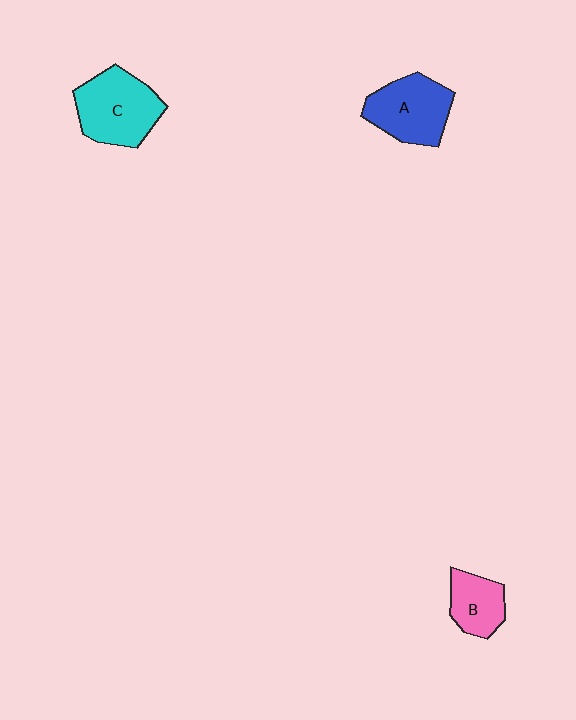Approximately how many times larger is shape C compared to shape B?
Approximately 1.7 times.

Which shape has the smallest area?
Shape B (pink).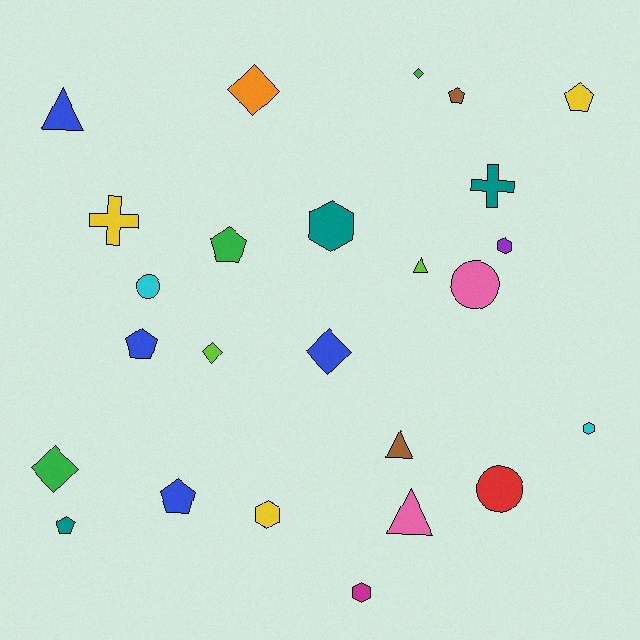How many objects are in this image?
There are 25 objects.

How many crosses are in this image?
There are 2 crosses.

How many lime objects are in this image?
There are 2 lime objects.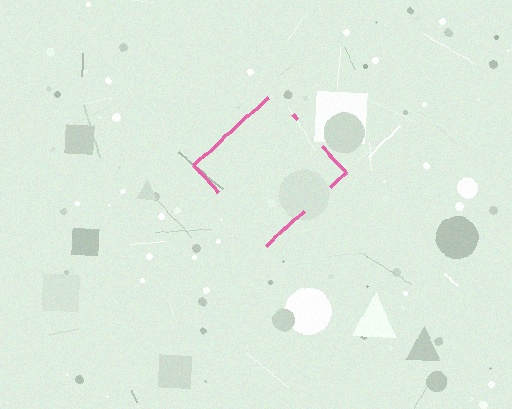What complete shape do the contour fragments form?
The contour fragments form a diamond.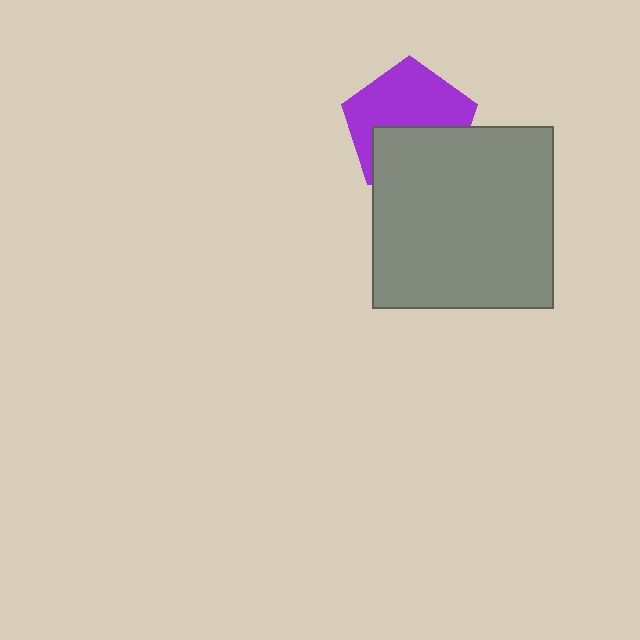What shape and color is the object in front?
The object in front is a gray square.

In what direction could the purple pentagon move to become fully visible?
The purple pentagon could move up. That would shift it out from behind the gray square entirely.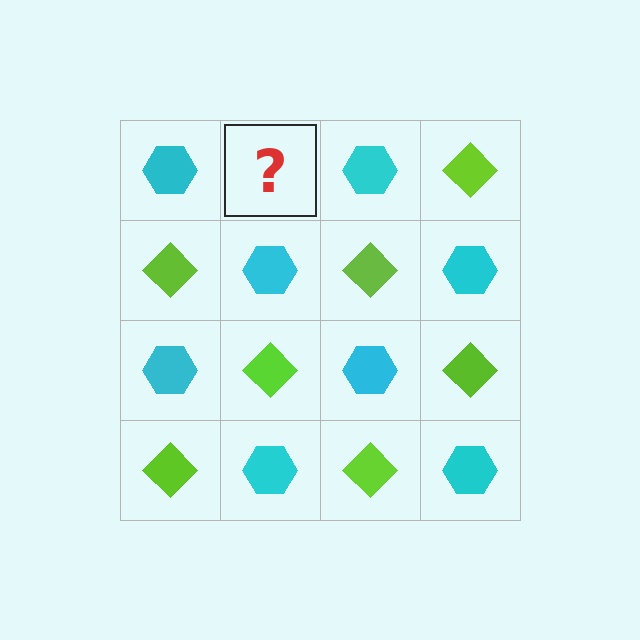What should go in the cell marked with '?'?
The missing cell should contain a lime diamond.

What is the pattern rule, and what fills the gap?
The rule is that it alternates cyan hexagon and lime diamond in a checkerboard pattern. The gap should be filled with a lime diamond.